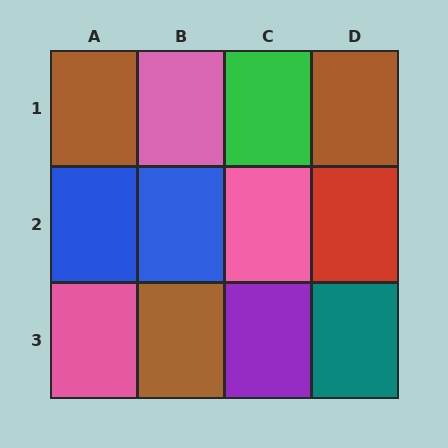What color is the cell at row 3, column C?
Purple.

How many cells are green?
1 cell is green.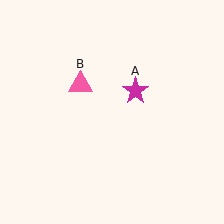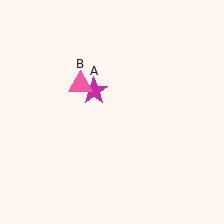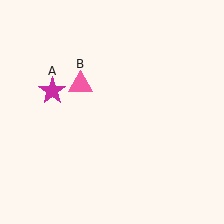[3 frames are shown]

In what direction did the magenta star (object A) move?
The magenta star (object A) moved left.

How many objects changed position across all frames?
1 object changed position: magenta star (object A).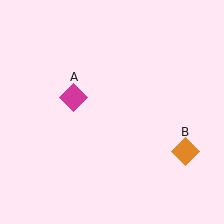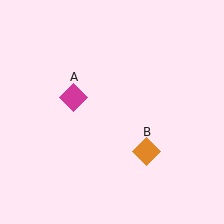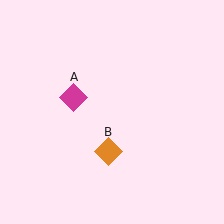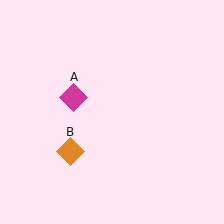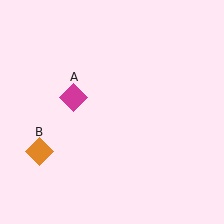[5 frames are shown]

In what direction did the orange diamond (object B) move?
The orange diamond (object B) moved left.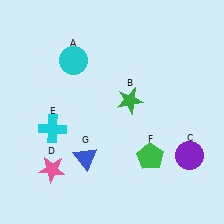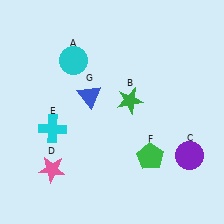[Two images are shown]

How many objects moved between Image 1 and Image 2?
1 object moved between the two images.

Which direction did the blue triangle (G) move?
The blue triangle (G) moved up.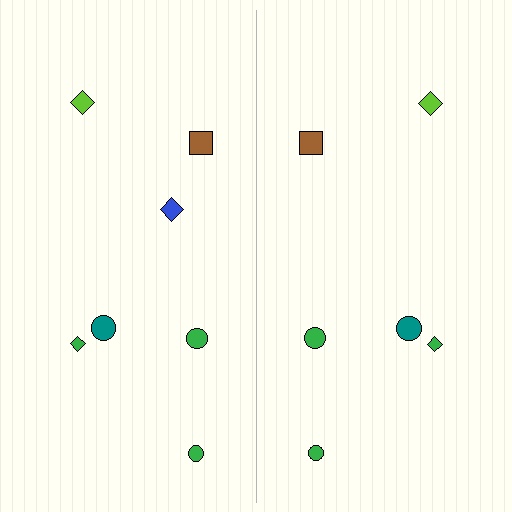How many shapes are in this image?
There are 13 shapes in this image.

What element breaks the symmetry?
A blue diamond is missing from the right side.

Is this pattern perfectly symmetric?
No, the pattern is not perfectly symmetric. A blue diamond is missing from the right side.